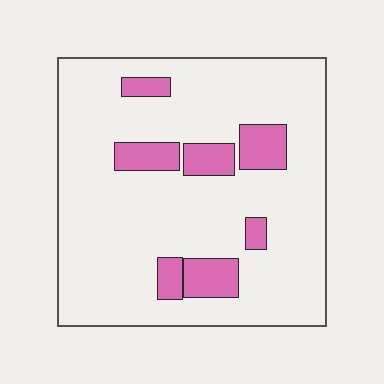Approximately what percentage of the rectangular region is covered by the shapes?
Approximately 15%.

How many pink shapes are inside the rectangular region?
7.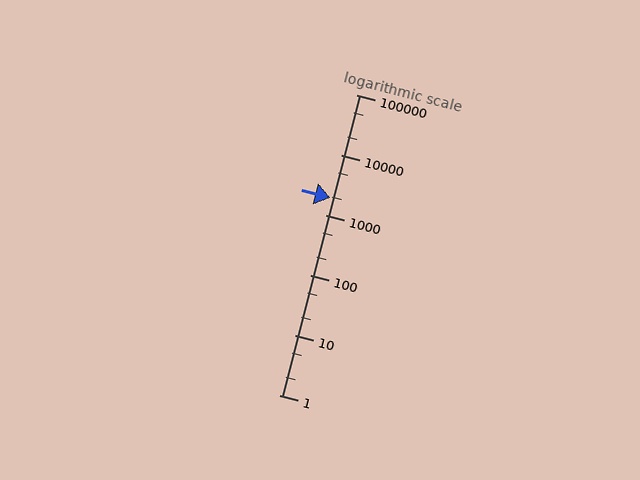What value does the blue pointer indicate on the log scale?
The pointer indicates approximately 1900.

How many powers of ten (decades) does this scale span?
The scale spans 5 decades, from 1 to 100000.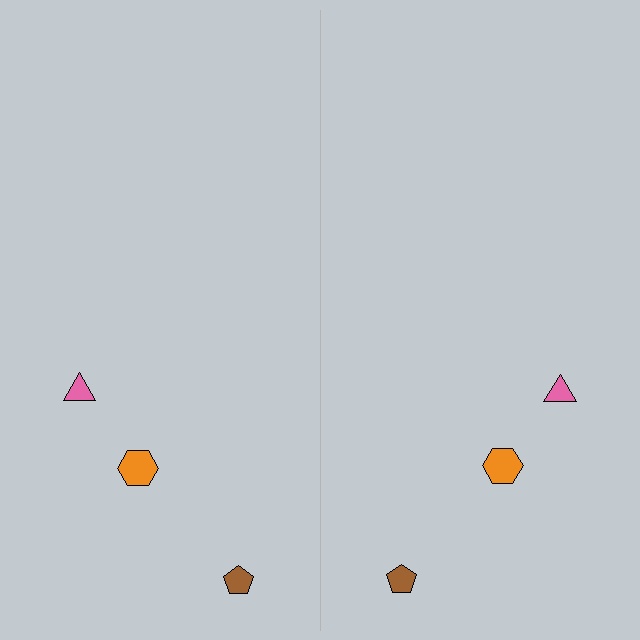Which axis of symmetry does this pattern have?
The pattern has a vertical axis of symmetry running through the center of the image.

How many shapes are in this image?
There are 6 shapes in this image.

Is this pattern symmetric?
Yes, this pattern has bilateral (reflection) symmetry.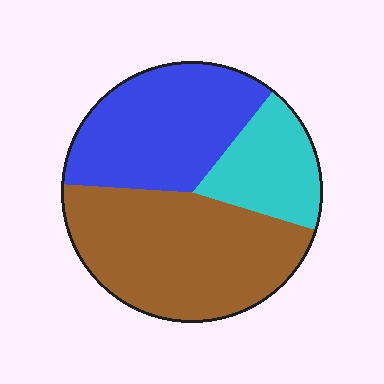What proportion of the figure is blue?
Blue covers around 35% of the figure.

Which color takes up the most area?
Brown, at roughly 45%.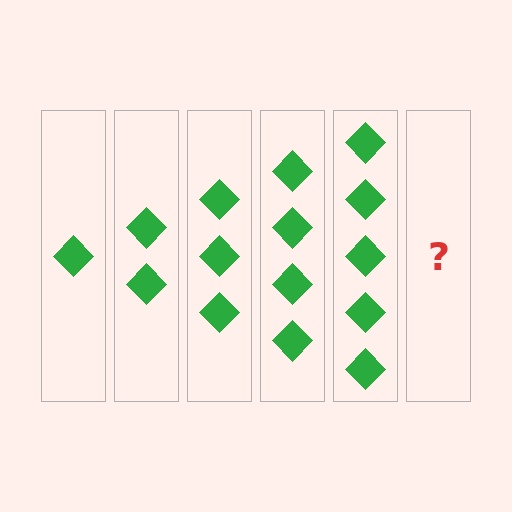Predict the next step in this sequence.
The next step is 6 diamonds.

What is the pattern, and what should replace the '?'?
The pattern is that each step adds one more diamond. The '?' should be 6 diamonds.